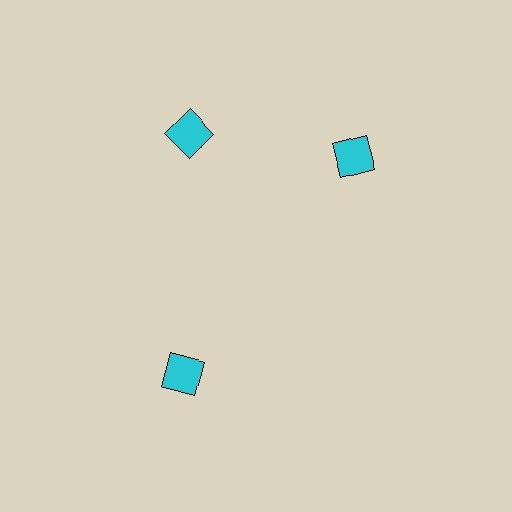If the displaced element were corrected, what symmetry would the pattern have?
It would have 3-fold rotational symmetry — the pattern would map onto itself every 120 degrees.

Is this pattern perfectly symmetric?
No. The 3 cyan squares are arranged in a ring, but one element near the 3 o'clock position is rotated out of alignment along the ring, breaking the 3-fold rotational symmetry.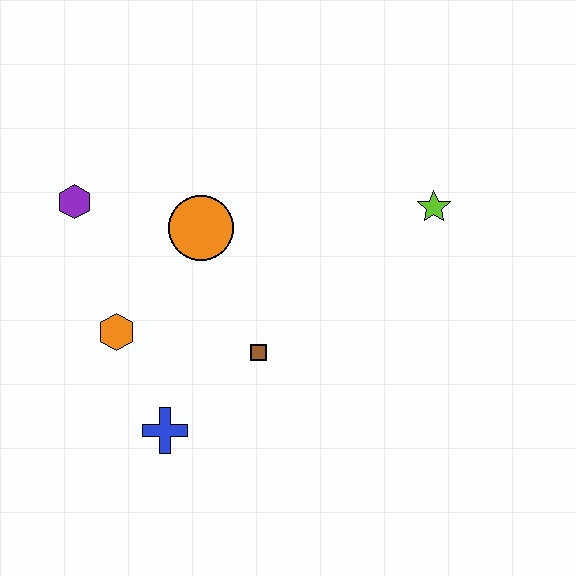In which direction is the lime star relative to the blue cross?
The lime star is to the right of the blue cross.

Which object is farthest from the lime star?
The purple hexagon is farthest from the lime star.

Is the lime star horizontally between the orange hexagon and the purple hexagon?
No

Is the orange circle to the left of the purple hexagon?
No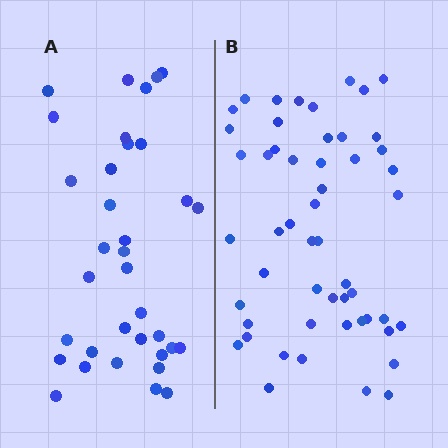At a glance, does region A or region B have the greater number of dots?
Region B (the right region) has more dots.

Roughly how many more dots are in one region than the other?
Region B has approximately 15 more dots than region A.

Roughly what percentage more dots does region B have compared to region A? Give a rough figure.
About 50% more.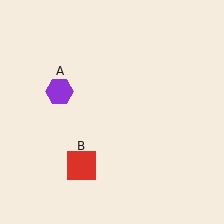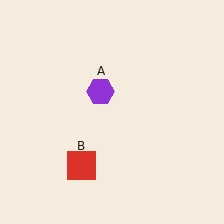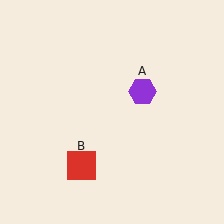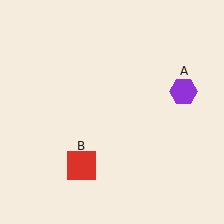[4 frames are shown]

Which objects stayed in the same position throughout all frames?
Red square (object B) remained stationary.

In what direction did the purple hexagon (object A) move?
The purple hexagon (object A) moved right.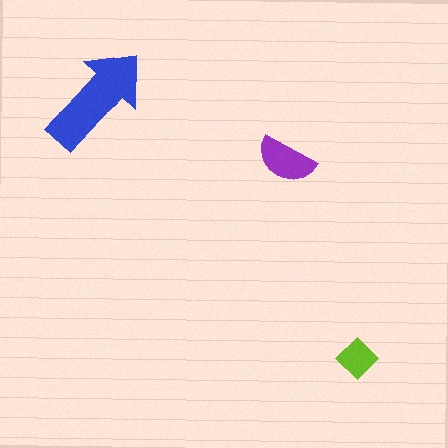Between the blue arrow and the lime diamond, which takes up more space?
The blue arrow.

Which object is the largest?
The blue arrow.